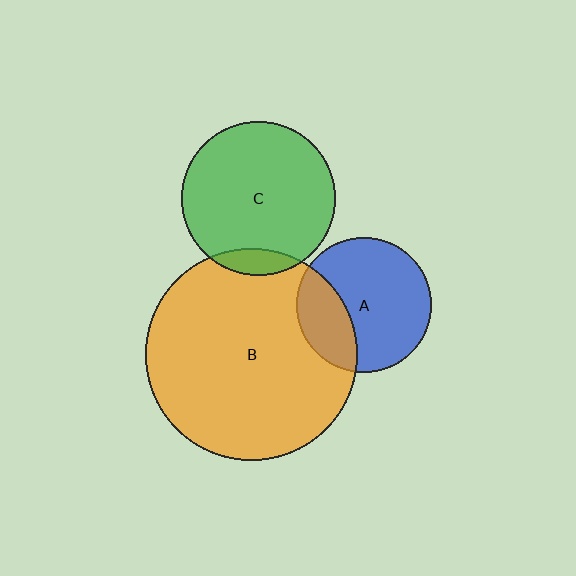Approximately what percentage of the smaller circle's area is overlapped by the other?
Approximately 10%.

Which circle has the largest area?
Circle B (orange).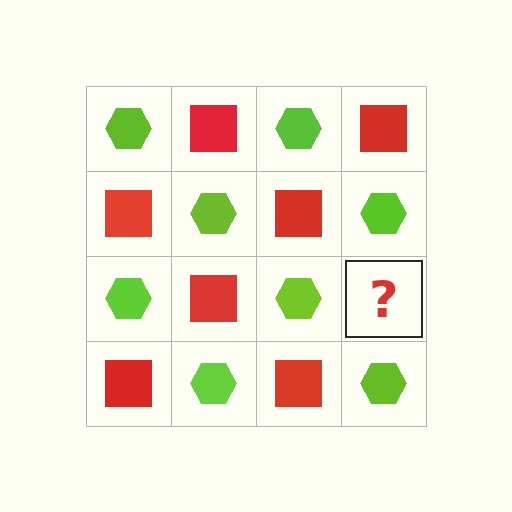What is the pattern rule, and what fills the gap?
The rule is that it alternates lime hexagon and red square in a checkerboard pattern. The gap should be filled with a red square.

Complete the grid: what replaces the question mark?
The question mark should be replaced with a red square.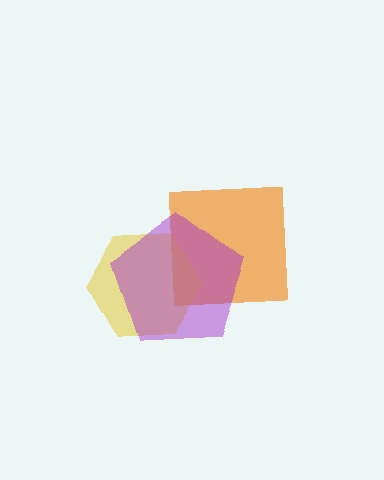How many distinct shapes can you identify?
There are 3 distinct shapes: an orange square, a yellow hexagon, a purple pentagon.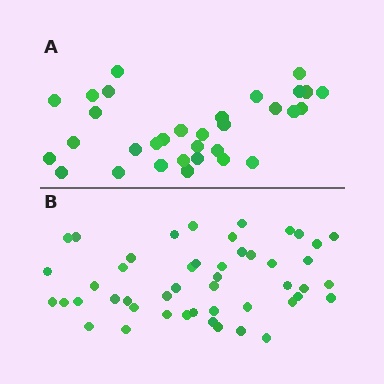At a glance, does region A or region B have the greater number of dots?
Region B (the bottom region) has more dots.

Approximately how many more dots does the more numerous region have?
Region B has approximately 15 more dots than region A.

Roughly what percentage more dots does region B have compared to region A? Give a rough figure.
About 50% more.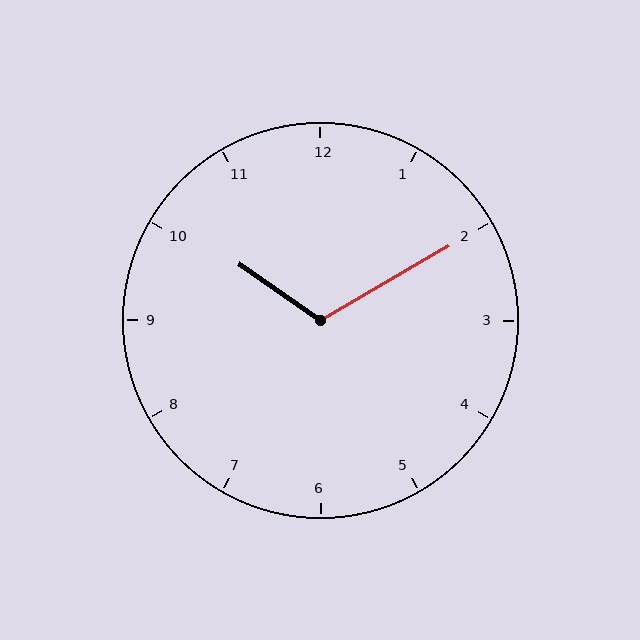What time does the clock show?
10:10.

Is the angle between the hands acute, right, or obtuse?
It is obtuse.